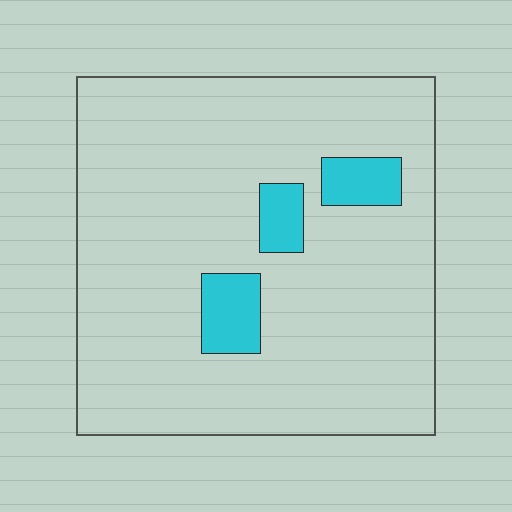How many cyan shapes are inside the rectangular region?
3.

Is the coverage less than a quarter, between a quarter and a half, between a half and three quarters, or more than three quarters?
Less than a quarter.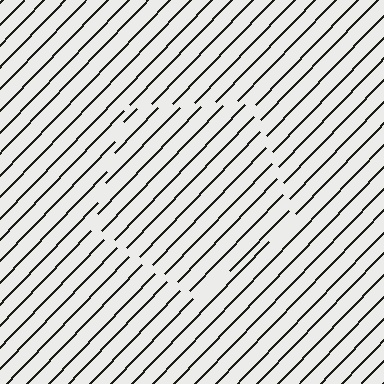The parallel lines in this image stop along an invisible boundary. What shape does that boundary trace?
An illusory pentagon. The interior of the shape contains the same grating, shifted by half a period — the contour is defined by the phase discontinuity where line-ends from the inner and outer gratings abut.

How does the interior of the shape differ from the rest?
The interior of the shape contains the same grating, shifted by half a period — the contour is defined by the phase discontinuity where line-ends from the inner and outer gratings abut.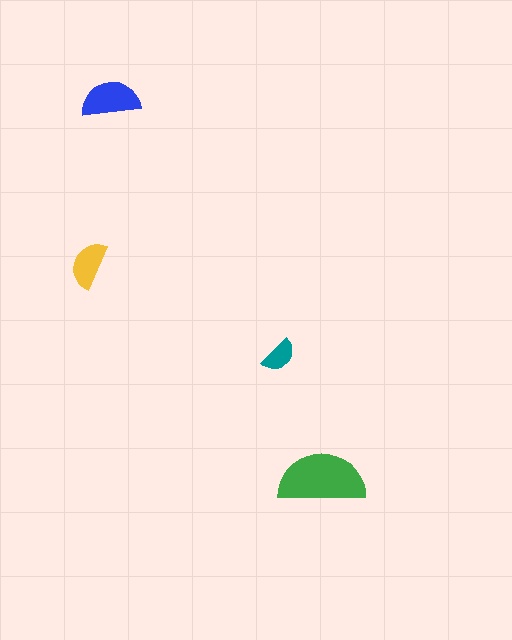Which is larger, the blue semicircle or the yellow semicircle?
The blue one.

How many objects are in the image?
There are 4 objects in the image.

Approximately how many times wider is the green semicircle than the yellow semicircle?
About 2 times wider.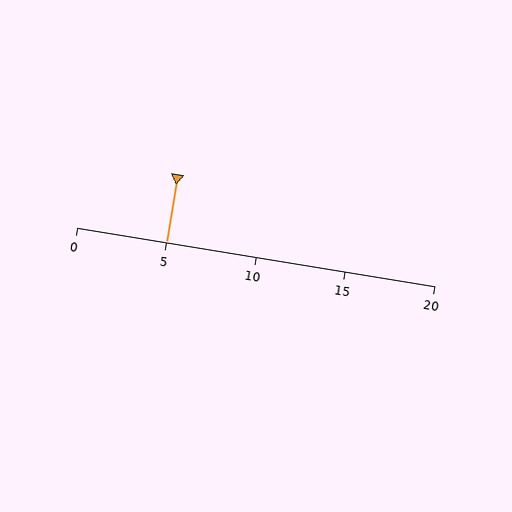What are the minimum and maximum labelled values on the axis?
The axis runs from 0 to 20.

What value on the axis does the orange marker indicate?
The marker indicates approximately 5.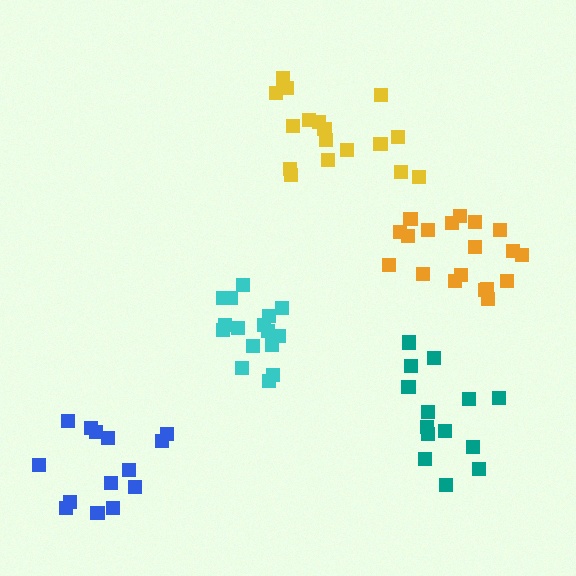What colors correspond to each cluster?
The clusters are colored: yellow, orange, blue, teal, cyan.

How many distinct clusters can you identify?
There are 5 distinct clusters.